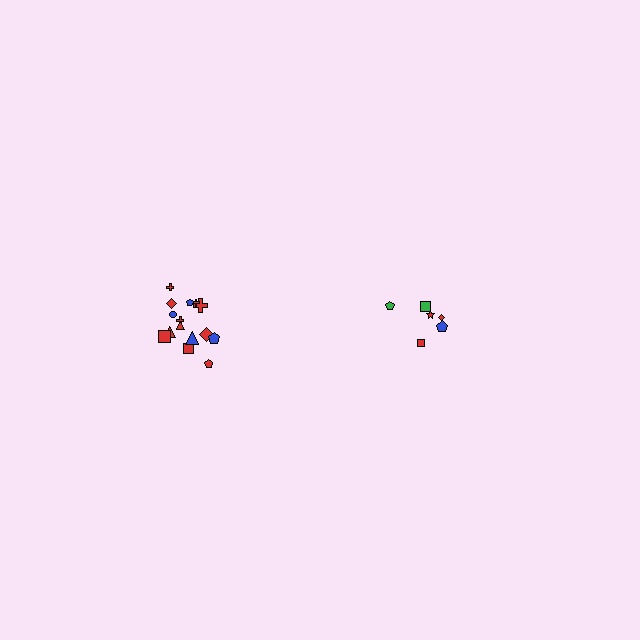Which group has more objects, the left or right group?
The left group.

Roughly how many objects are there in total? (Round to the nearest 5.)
Roughly 20 objects in total.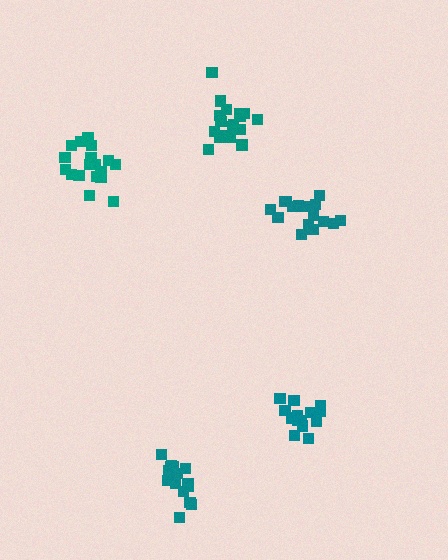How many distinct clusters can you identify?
There are 5 distinct clusters.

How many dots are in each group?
Group 1: 18 dots, Group 2: 15 dots, Group 3: 16 dots, Group 4: 15 dots, Group 5: 19 dots (83 total).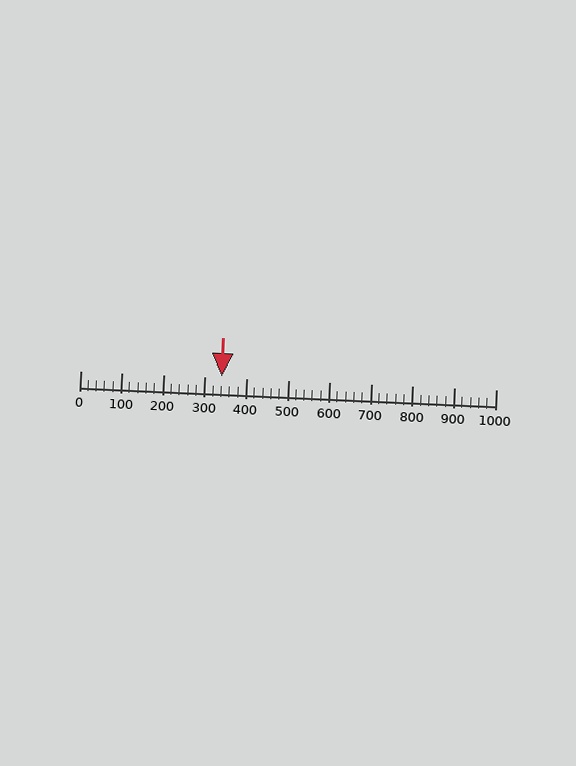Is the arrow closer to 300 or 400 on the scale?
The arrow is closer to 300.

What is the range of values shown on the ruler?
The ruler shows values from 0 to 1000.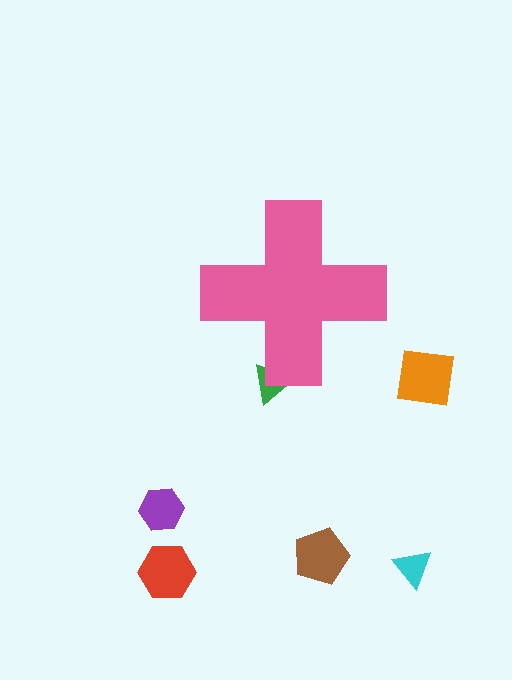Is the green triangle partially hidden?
Yes, the green triangle is partially hidden behind the pink cross.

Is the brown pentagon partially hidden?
No, the brown pentagon is fully visible.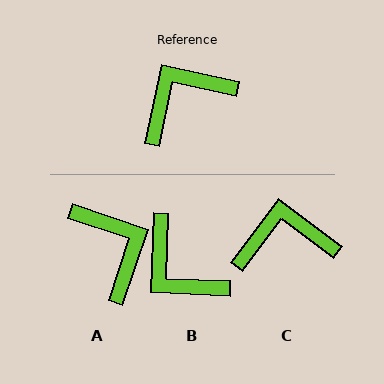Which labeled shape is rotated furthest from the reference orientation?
B, about 100 degrees away.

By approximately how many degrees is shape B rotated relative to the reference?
Approximately 100 degrees counter-clockwise.